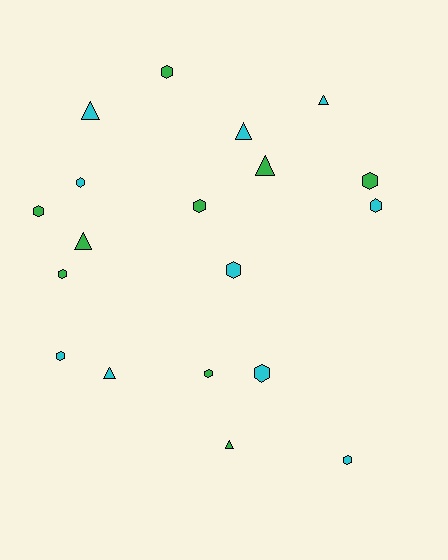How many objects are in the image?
There are 19 objects.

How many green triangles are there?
There are 3 green triangles.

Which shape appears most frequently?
Hexagon, with 12 objects.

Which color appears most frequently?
Cyan, with 10 objects.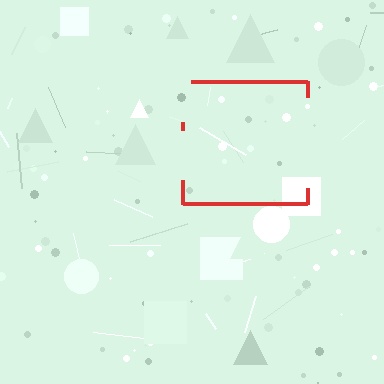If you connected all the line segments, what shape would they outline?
They would outline a square.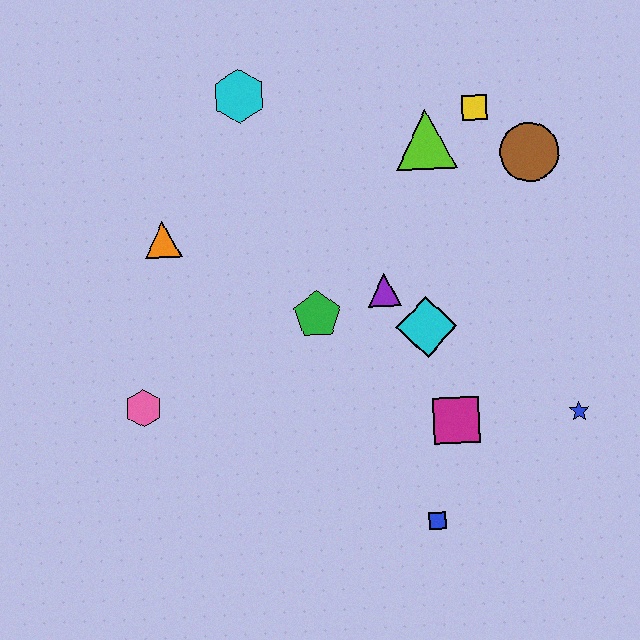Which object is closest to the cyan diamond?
The purple triangle is closest to the cyan diamond.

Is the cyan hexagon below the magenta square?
No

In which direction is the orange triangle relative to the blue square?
The orange triangle is above the blue square.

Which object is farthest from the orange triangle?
The blue star is farthest from the orange triangle.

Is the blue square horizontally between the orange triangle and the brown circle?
Yes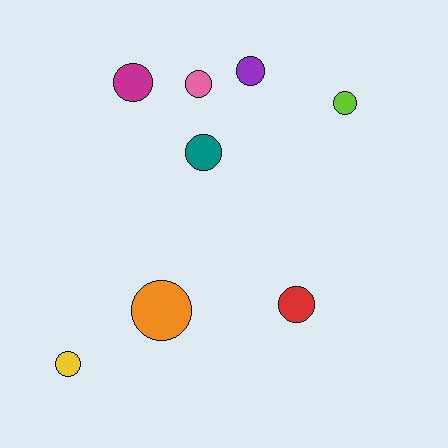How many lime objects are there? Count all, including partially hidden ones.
There is 1 lime object.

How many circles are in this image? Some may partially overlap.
There are 8 circles.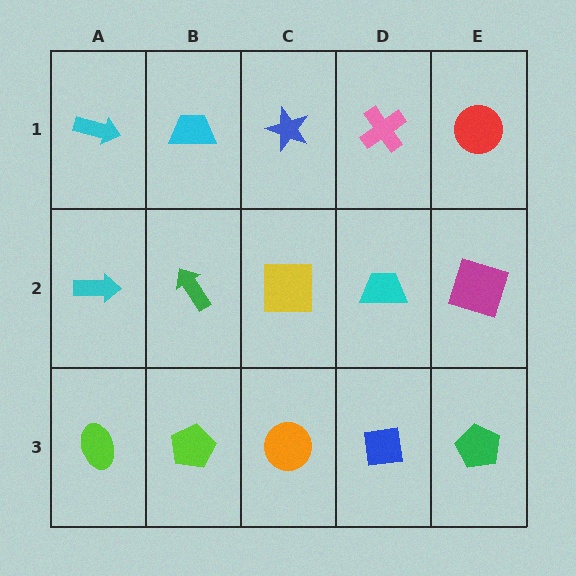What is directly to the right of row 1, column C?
A pink cross.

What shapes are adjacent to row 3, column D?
A cyan trapezoid (row 2, column D), an orange circle (row 3, column C), a green pentagon (row 3, column E).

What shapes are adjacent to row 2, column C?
A blue star (row 1, column C), an orange circle (row 3, column C), a green arrow (row 2, column B), a cyan trapezoid (row 2, column D).